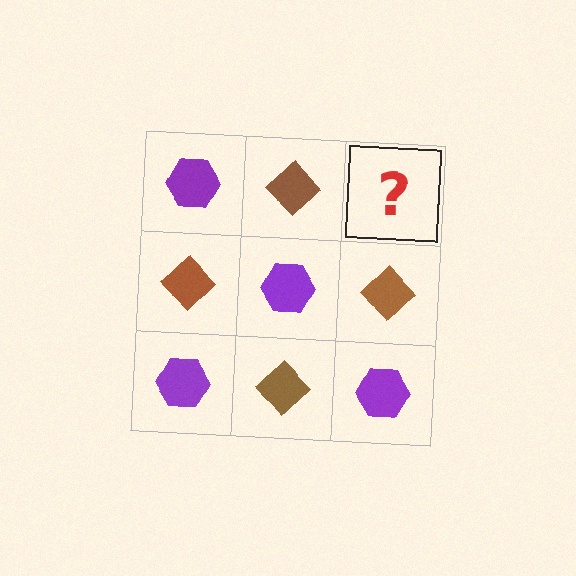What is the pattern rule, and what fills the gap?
The rule is that it alternates purple hexagon and brown diamond in a checkerboard pattern. The gap should be filled with a purple hexagon.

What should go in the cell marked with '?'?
The missing cell should contain a purple hexagon.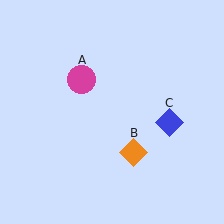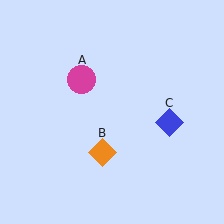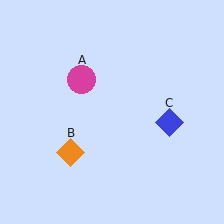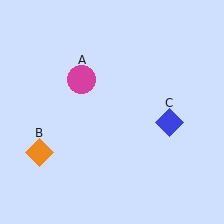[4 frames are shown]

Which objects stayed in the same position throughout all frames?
Magenta circle (object A) and blue diamond (object C) remained stationary.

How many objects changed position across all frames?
1 object changed position: orange diamond (object B).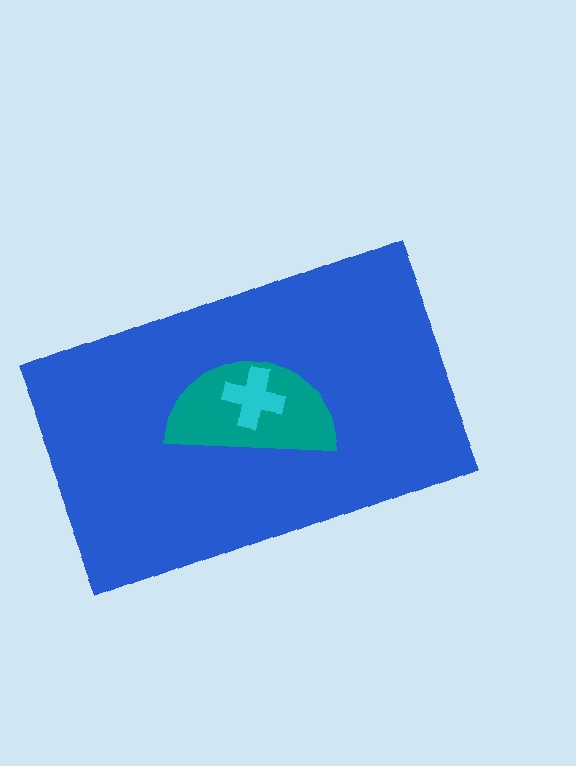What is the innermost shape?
The cyan cross.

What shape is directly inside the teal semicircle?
The cyan cross.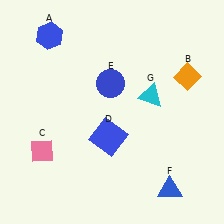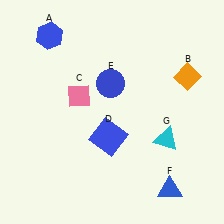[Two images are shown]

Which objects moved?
The objects that moved are: the pink diamond (C), the cyan triangle (G).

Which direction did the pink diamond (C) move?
The pink diamond (C) moved up.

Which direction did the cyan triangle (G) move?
The cyan triangle (G) moved down.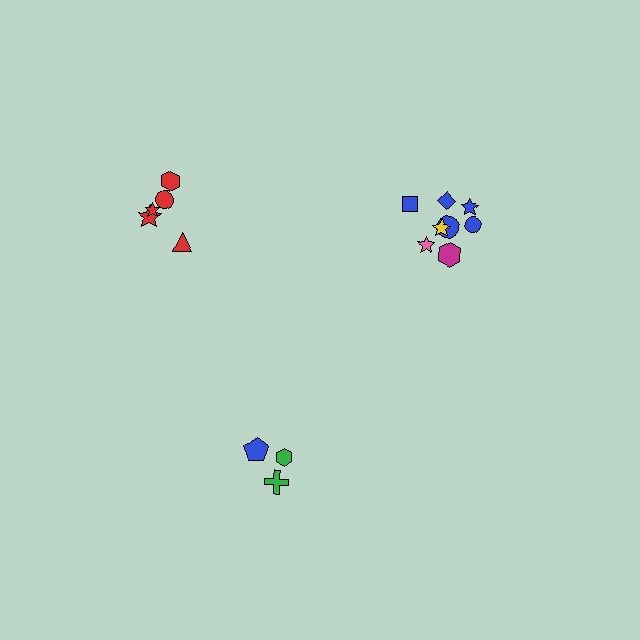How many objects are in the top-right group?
There are 8 objects.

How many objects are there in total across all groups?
There are 16 objects.